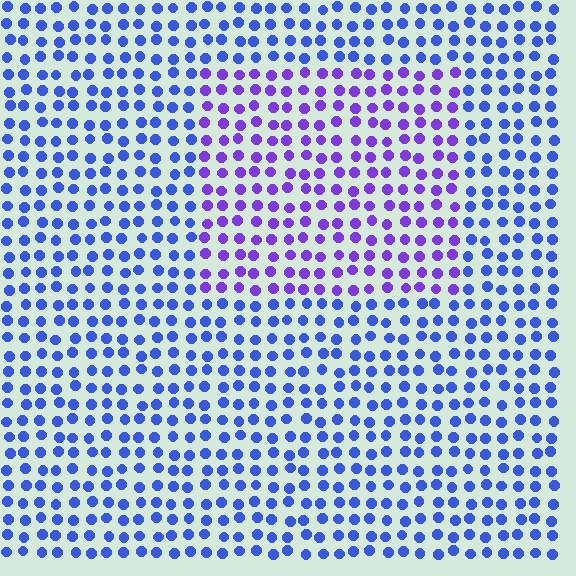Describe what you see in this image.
The image is filled with small blue elements in a uniform arrangement. A rectangle-shaped region is visible where the elements are tinted to a slightly different hue, forming a subtle color boundary.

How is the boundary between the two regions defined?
The boundary is defined purely by a slight shift in hue (about 38 degrees). Spacing, size, and orientation are identical on both sides.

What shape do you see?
I see a rectangle.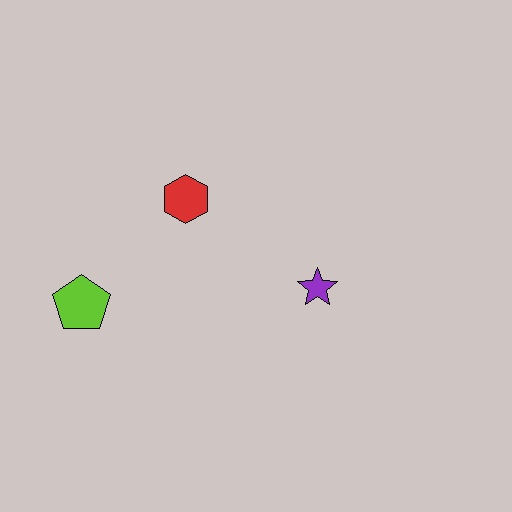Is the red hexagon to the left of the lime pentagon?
No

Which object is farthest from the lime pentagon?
The purple star is farthest from the lime pentagon.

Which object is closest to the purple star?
The red hexagon is closest to the purple star.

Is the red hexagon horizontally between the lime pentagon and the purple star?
Yes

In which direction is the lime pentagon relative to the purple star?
The lime pentagon is to the left of the purple star.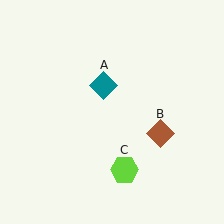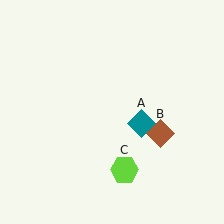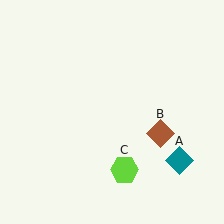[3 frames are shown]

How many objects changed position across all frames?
1 object changed position: teal diamond (object A).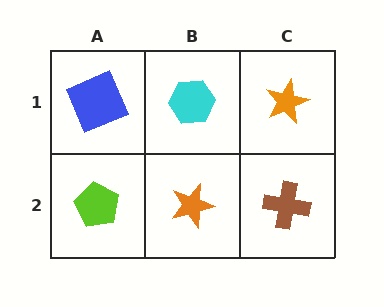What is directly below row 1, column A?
A lime pentagon.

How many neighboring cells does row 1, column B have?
3.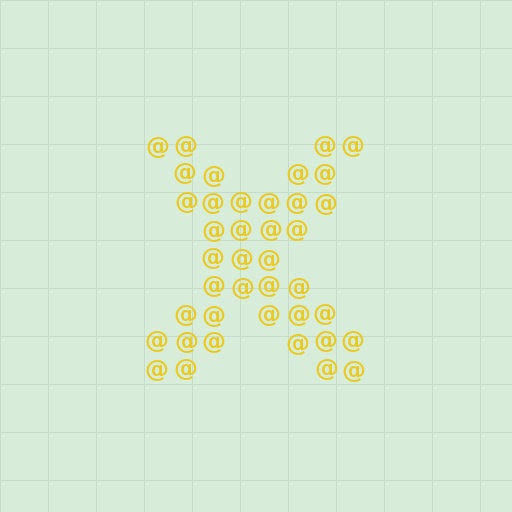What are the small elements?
The small elements are at signs.